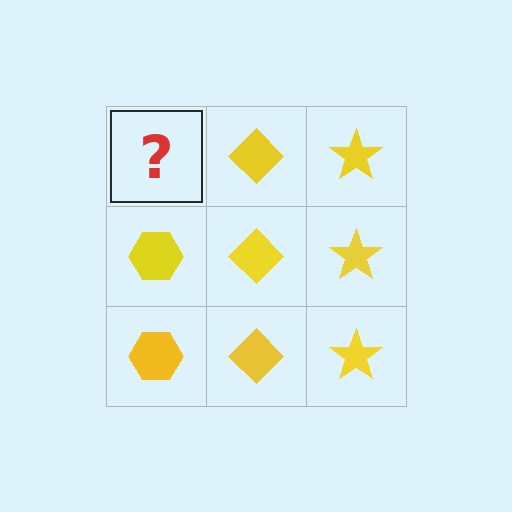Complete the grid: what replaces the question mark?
The question mark should be replaced with a yellow hexagon.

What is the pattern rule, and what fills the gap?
The rule is that each column has a consistent shape. The gap should be filled with a yellow hexagon.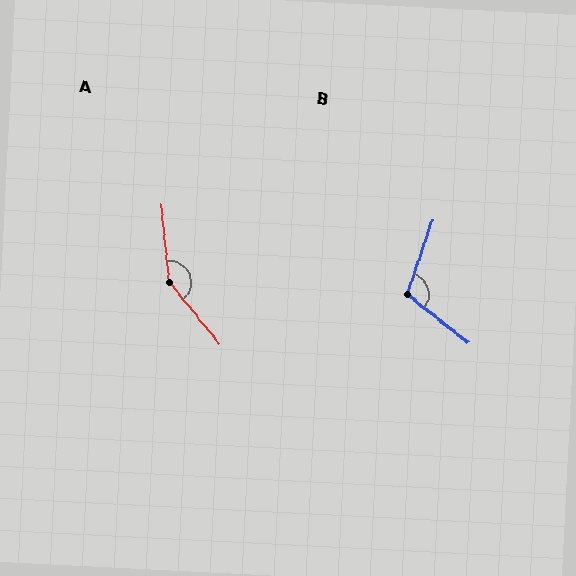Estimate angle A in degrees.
Approximately 147 degrees.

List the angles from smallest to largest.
B (109°), A (147°).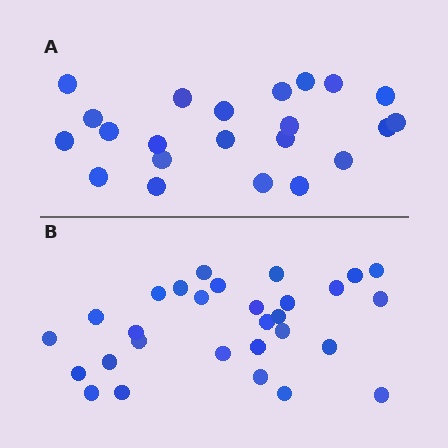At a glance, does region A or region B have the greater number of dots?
Region B (the bottom region) has more dots.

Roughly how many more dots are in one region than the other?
Region B has roughly 8 or so more dots than region A.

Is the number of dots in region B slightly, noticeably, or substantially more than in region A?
Region B has noticeably more, but not dramatically so. The ratio is roughly 1.3 to 1.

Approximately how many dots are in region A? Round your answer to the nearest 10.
About 20 dots. (The exact count is 22, which rounds to 20.)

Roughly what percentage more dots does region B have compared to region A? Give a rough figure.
About 30% more.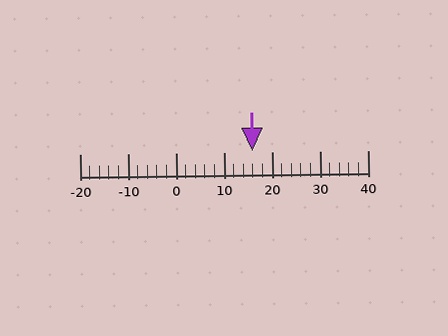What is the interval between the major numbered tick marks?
The major tick marks are spaced 10 units apart.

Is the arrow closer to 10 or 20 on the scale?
The arrow is closer to 20.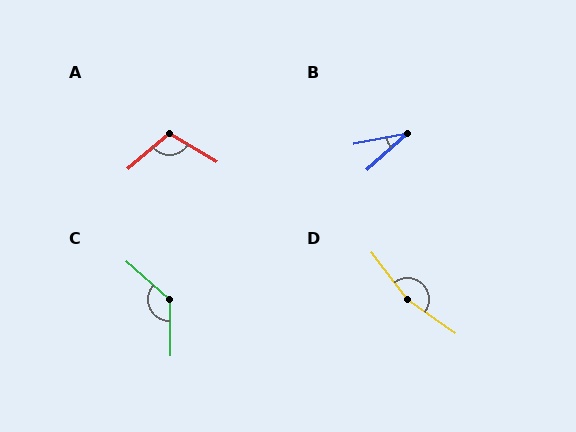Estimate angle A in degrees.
Approximately 109 degrees.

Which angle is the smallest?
B, at approximately 31 degrees.